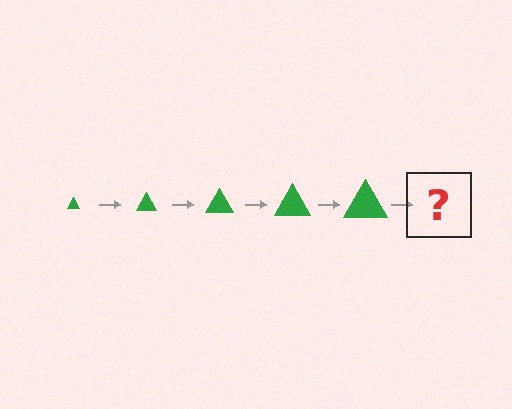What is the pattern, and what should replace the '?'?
The pattern is that the triangle gets progressively larger each step. The '?' should be a green triangle, larger than the previous one.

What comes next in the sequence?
The next element should be a green triangle, larger than the previous one.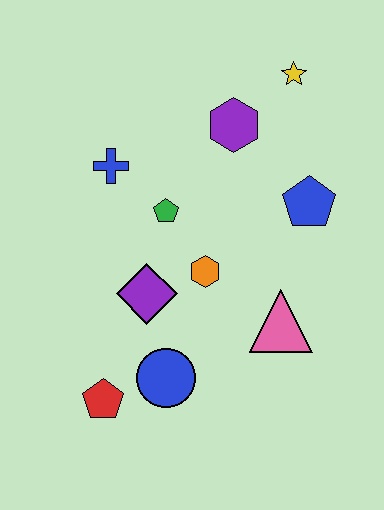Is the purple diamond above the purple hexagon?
No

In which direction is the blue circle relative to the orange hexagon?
The blue circle is below the orange hexagon.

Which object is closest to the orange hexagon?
The purple diamond is closest to the orange hexagon.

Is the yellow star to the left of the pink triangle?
No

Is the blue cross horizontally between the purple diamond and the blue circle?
No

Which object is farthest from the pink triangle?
The yellow star is farthest from the pink triangle.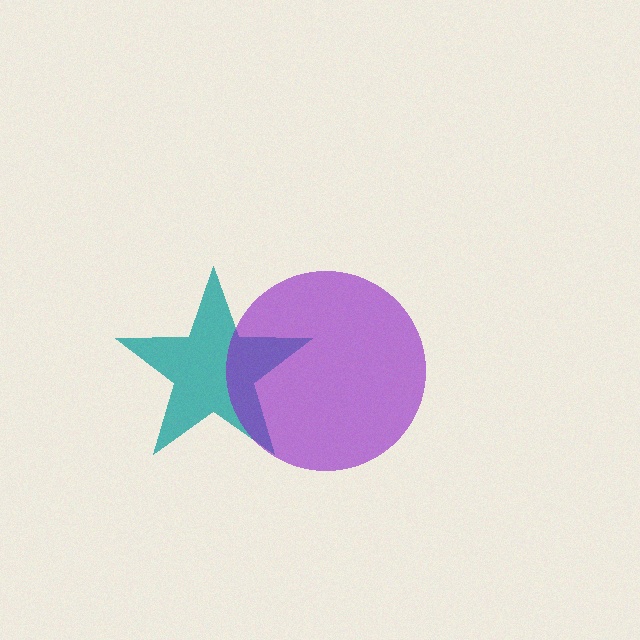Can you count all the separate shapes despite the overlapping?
Yes, there are 2 separate shapes.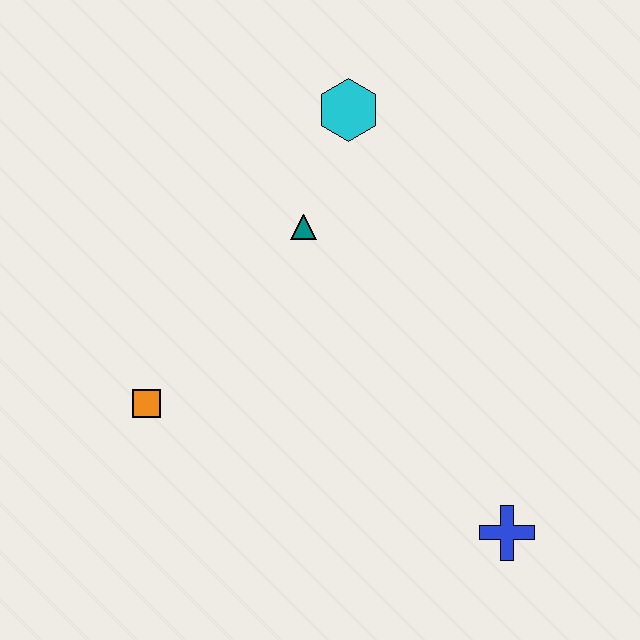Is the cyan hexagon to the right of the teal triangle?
Yes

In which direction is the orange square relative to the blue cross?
The orange square is to the left of the blue cross.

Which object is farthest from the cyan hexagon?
The blue cross is farthest from the cyan hexagon.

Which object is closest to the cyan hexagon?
The teal triangle is closest to the cyan hexagon.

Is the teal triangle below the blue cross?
No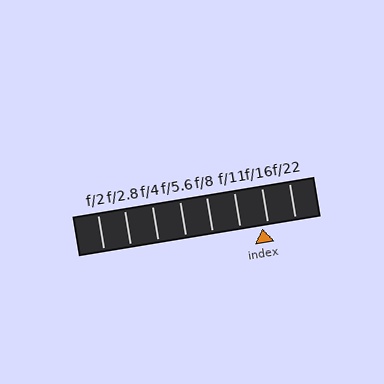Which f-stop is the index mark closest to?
The index mark is closest to f/16.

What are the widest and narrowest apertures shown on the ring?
The widest aperture shown is f/2 and the narrowest is f/22.